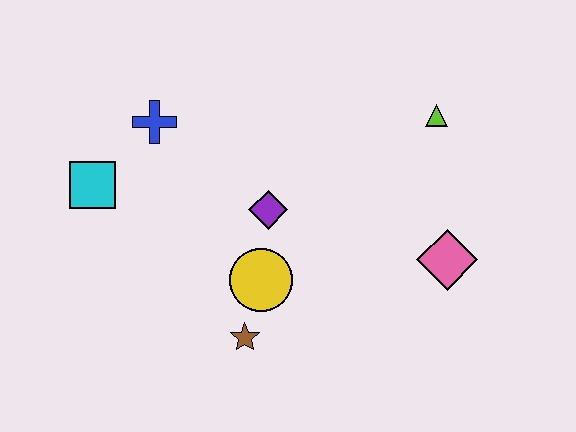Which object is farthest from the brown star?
The lime triangle is farthest from the brown star.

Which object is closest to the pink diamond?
The lime triangle is closest to the pink diamond.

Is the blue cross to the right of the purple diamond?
No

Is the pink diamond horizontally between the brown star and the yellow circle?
No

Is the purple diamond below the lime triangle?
Yes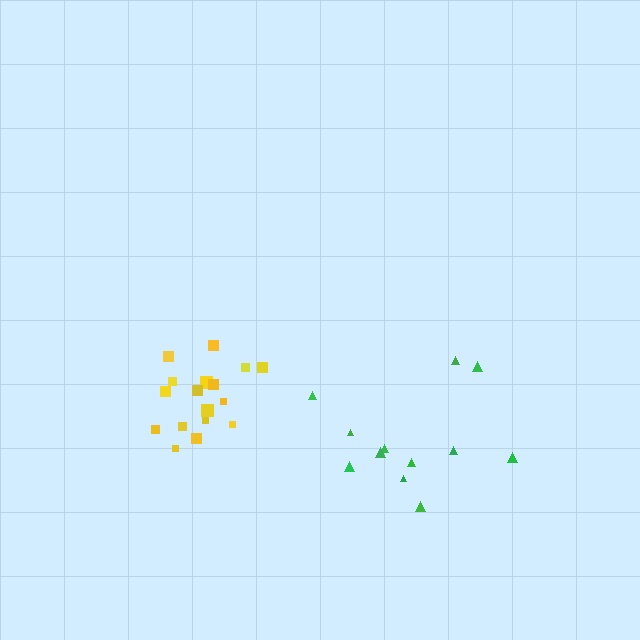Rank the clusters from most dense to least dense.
yellow, green.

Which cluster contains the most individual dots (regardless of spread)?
Yellow (18).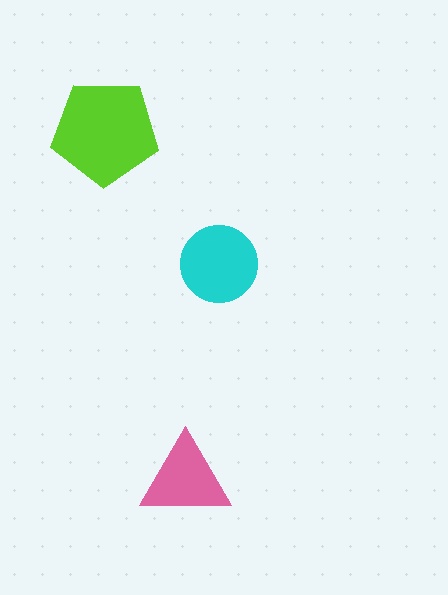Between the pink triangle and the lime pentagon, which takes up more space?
The lime pentagon.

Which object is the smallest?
The pink triangle.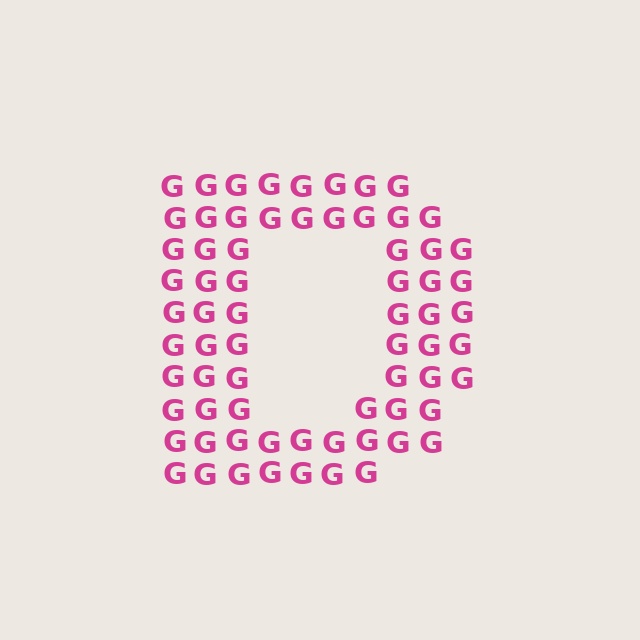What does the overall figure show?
The overall figure shows the letter D.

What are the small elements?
The small elements are letter G's.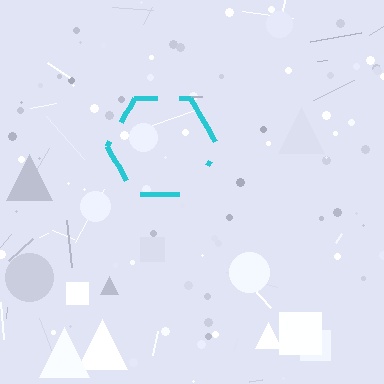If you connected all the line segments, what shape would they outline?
They would outline a hexagon.